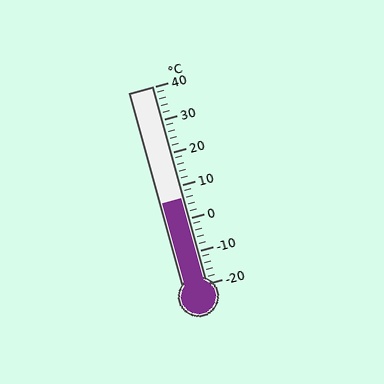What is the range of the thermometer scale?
The thermometer scale ranges from -20°C to 40°C.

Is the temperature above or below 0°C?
The temperature is above 0°C.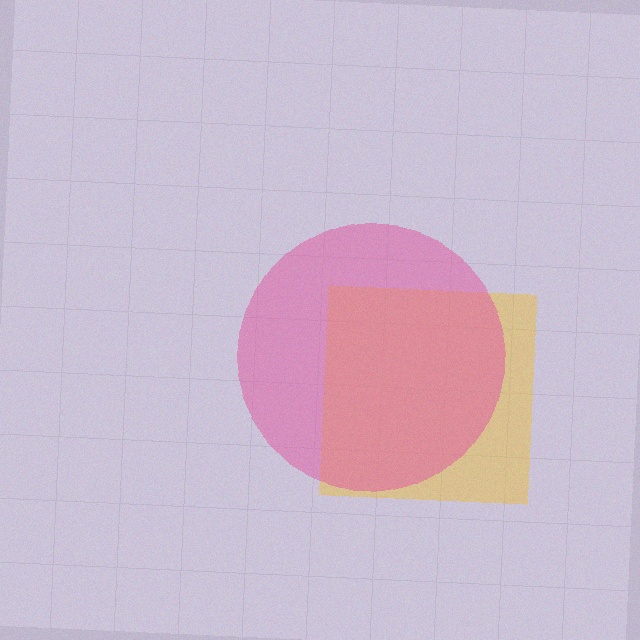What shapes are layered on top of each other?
The layered shapes are: a yellow square, a pink circle.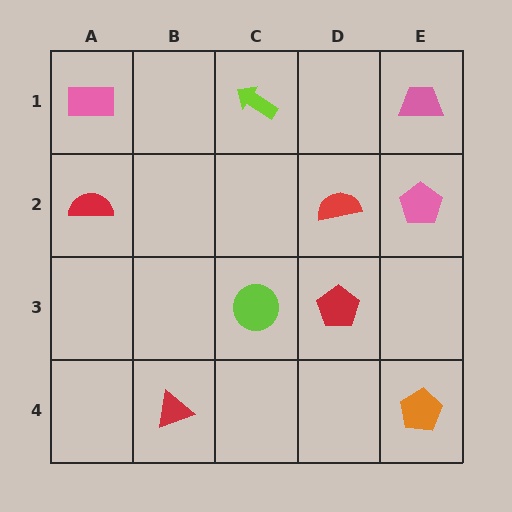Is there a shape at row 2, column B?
No, that cell is empty.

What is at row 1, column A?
A pink rectangle.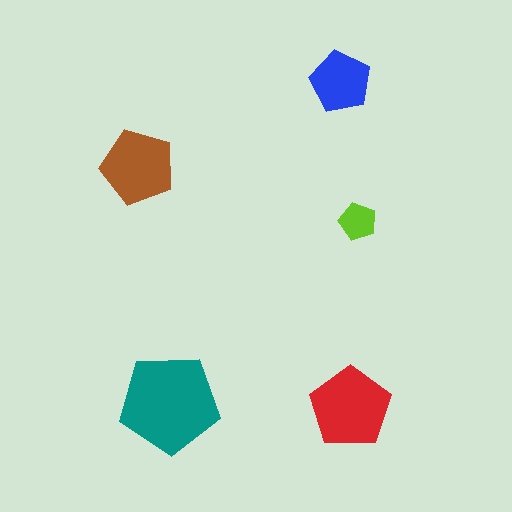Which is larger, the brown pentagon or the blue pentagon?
The brown one.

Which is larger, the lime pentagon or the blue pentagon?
The blue one.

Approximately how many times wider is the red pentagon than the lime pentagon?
About 2 times wider.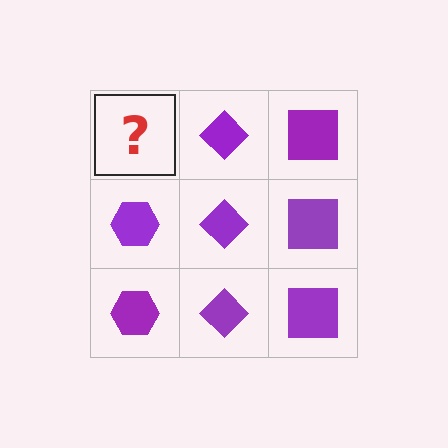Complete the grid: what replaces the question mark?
The question mark should be replaced with a purple hexagon.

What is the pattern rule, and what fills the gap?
The rule is that each column has a consistent shape. The gap should be filled with a purple hexagon.